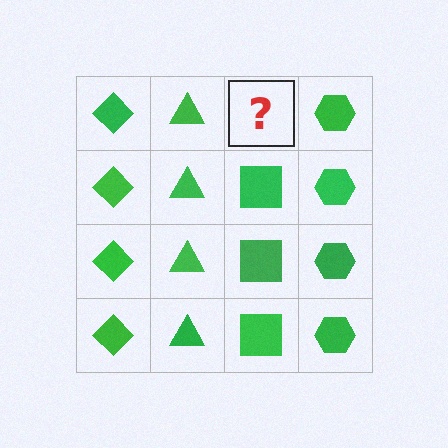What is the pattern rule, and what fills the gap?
The rule is that each column has a consistent shape. The gap should be filled with a green square.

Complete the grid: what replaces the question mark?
The question mark should be replaced with a green square.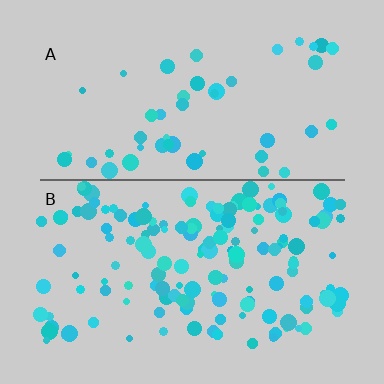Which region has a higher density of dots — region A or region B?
B (the bottom).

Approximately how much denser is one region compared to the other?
Approximately 3.1× — region B over region A.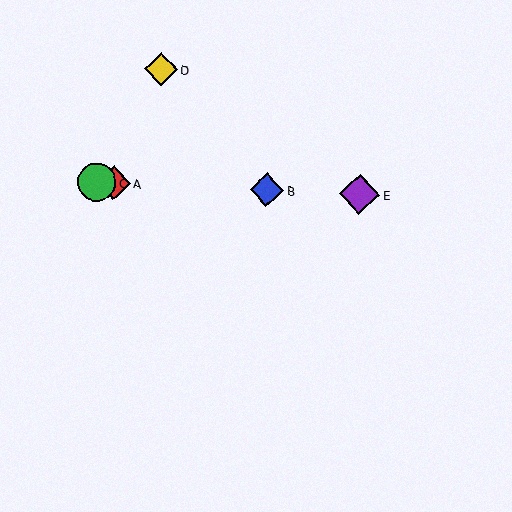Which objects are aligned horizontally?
Objects A, B, C, E are aligned horizontally.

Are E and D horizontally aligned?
No, E is at y≈194 and D is at y≈69.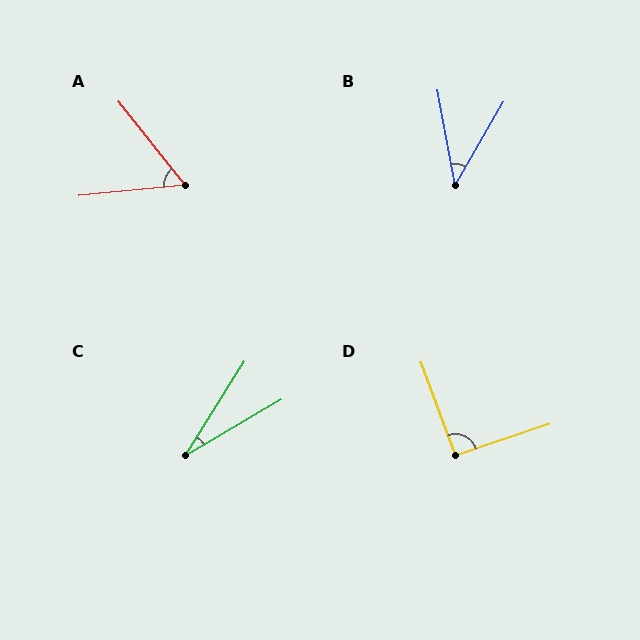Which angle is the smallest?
C, at approximately 27 degrees.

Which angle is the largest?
D, at approximately 92 degrees.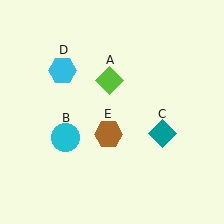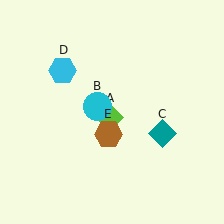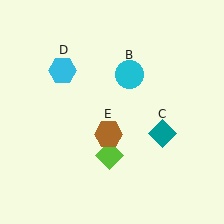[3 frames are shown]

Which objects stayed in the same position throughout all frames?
Teal diamond (object C) and cyan hexagon (object D) and brown hexagon (object E) remained stationary.